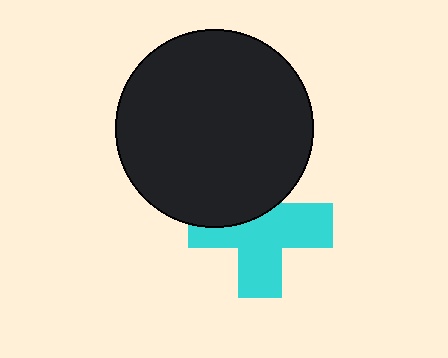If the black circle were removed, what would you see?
You would see the complete cyan cross.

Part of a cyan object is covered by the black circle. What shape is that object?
It is a cross.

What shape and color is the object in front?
The object in front is a black circle.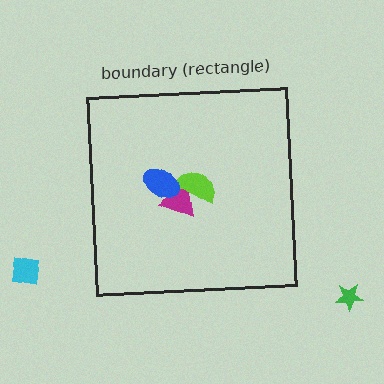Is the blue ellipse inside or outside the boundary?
Inside.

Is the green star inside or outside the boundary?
Outside.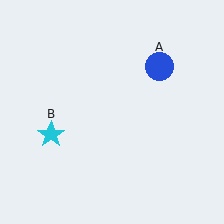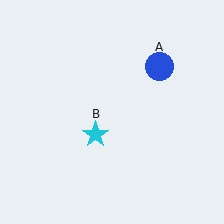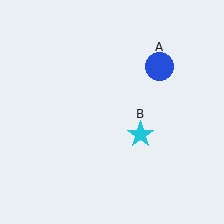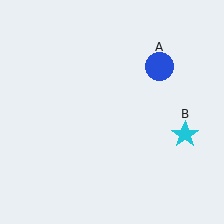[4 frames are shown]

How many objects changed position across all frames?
1 object changed position: cyan star (object B).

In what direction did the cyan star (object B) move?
The cyan star (object B) moved right.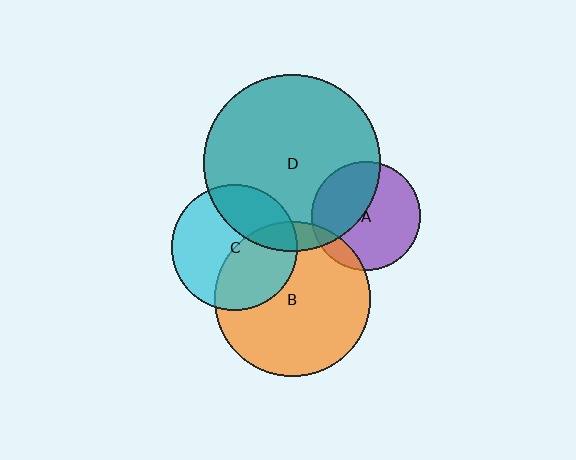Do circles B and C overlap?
Yes.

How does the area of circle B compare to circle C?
Approximately 1.5 times.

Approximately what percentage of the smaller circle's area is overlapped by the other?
Approximately 40%.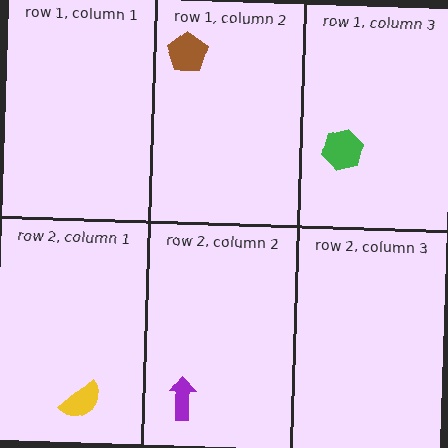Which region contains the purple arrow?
The row 2, column 2 region.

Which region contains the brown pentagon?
The row 1, column 2 region.